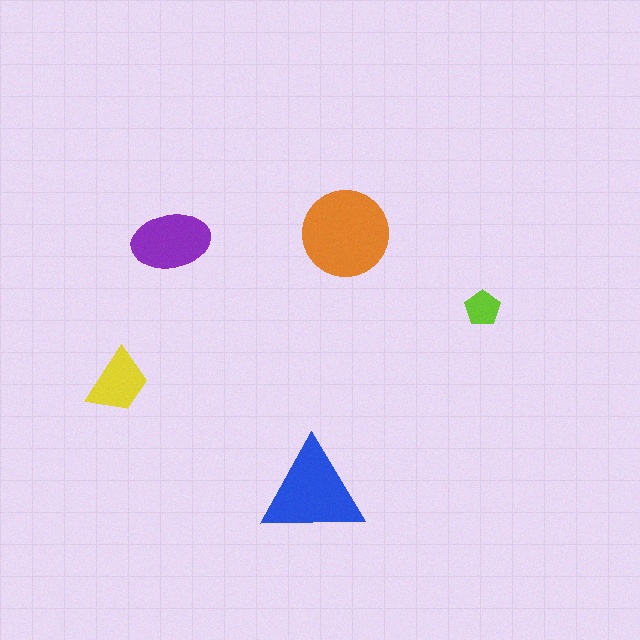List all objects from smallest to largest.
The lime pentagon, the yellow trapezoid, the purple ellipse, the blue triangle, the orange circle.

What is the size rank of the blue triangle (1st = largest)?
2nd.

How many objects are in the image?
There are 5 objects in the image.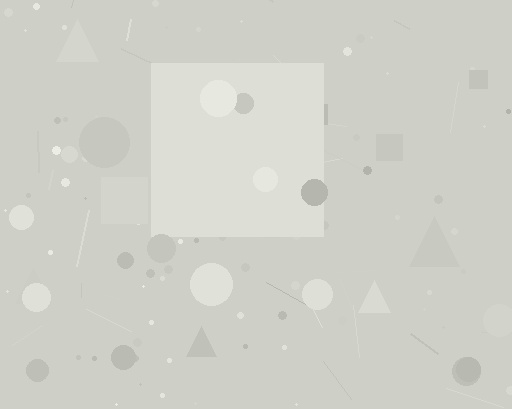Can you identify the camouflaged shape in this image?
The camouflaged shape is a square.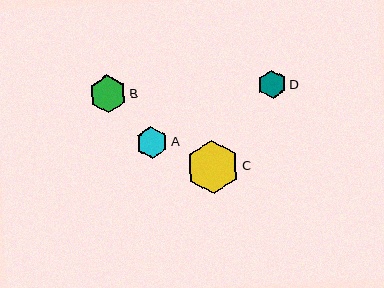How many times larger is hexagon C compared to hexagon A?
Hexagon C is approximately 1.7 times the size of hexagon A.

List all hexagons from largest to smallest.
From largest to smallest: C, B, A, D.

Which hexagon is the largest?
Hexagon C is the largest with a size of approximately 53 pixels.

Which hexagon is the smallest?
Hexagon D is the smallest with a size of approximately 28 pixels.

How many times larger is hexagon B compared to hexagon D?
Hexagon B is approximately 1.3 times the size of hexagon D.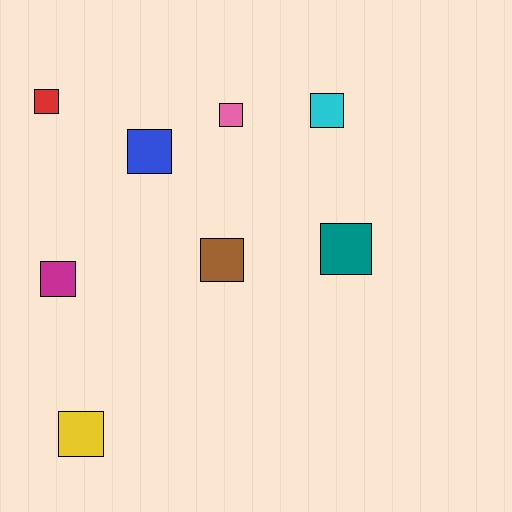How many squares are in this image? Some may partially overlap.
There are 8 squares.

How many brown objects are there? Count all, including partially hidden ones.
There is 1 brown object.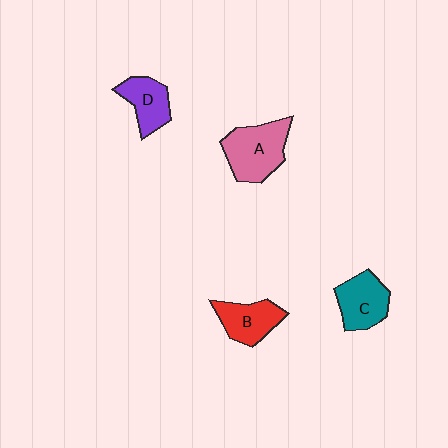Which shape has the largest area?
Shape A (pink).